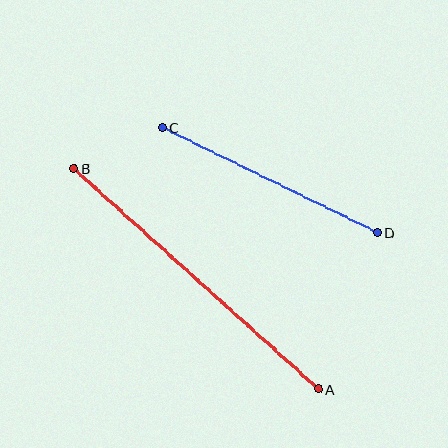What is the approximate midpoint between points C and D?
The midpoint is at approximately (270, 180) pixels.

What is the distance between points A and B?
The distance is approximately 329 pixels.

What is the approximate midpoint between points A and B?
The midpoint is at approximately (196, 279) pixels.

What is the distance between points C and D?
The distance is approximately 239 pixels.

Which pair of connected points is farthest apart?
Points A and B are farthest apart.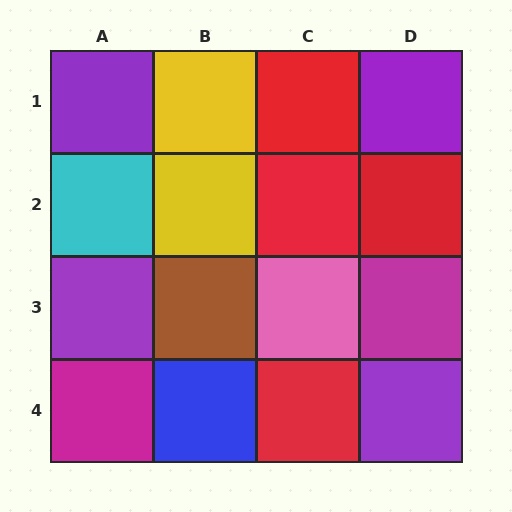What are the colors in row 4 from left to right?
Magenta, blue, red, purple.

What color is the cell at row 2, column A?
Cyan.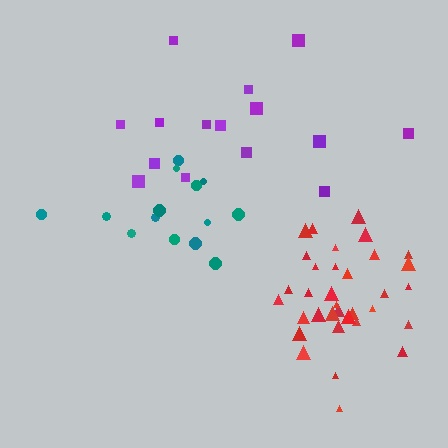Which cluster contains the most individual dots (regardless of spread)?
Red (34).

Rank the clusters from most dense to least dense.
red, teal, purple.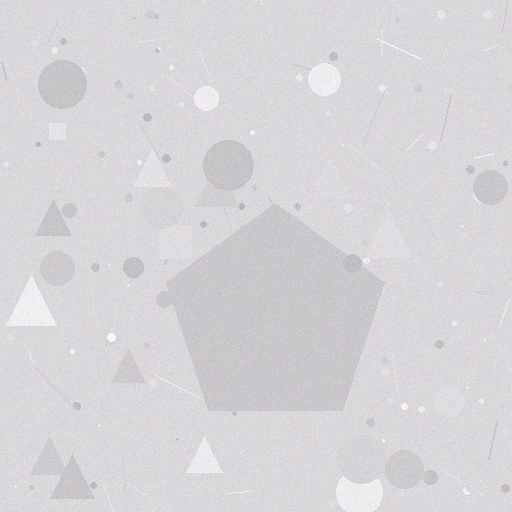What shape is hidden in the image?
A pentagon is hidden in the image.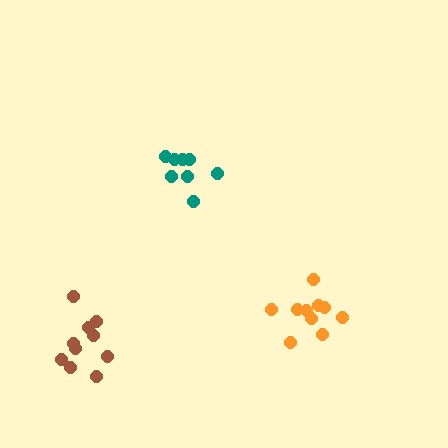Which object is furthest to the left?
The brown cluster is leftmost.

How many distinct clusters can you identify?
There are 3 distinct clusters.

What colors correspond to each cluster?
The clusters are colored: teal, orange, brown.